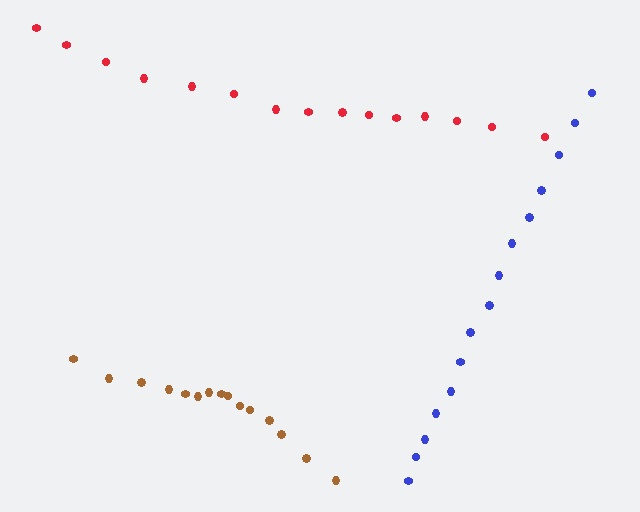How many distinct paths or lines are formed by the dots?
There are 3 distinct paths.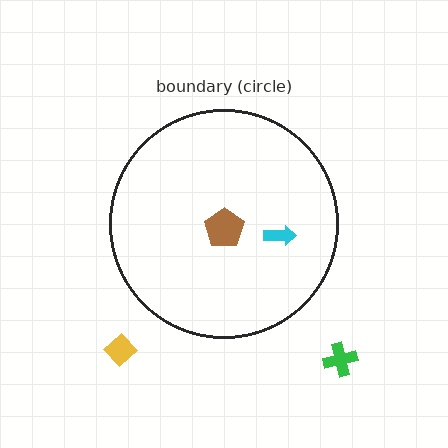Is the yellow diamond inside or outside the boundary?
Outside.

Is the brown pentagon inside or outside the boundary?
Inside.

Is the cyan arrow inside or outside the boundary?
Inside.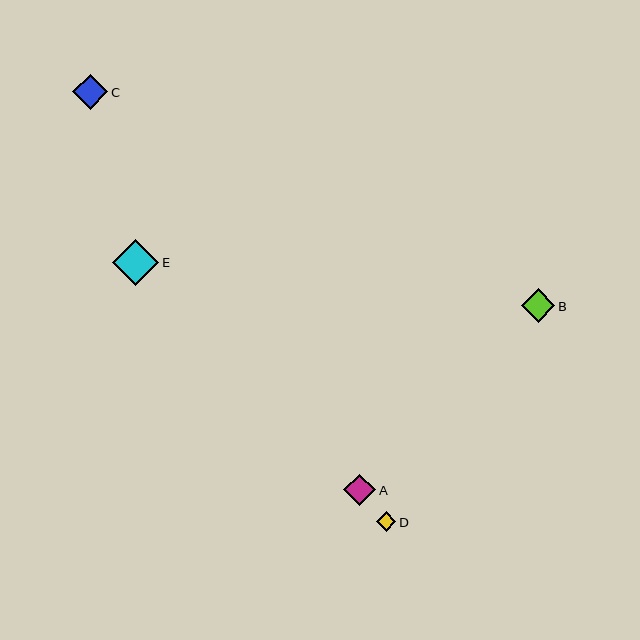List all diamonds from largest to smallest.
From largest to smallest: E, C, B, A, D.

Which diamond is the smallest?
Diamond D is the smallest with a size of approximately 20 pixels.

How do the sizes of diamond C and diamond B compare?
Diamond C and diamond B are approximately the same size.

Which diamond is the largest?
Diamond E is the largest with a size of approximately 46 pixels.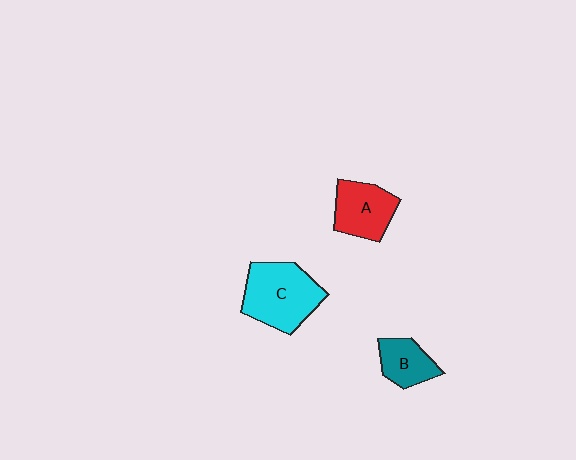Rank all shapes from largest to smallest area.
From largest to smallest: C (cyan), A (red), B (teal).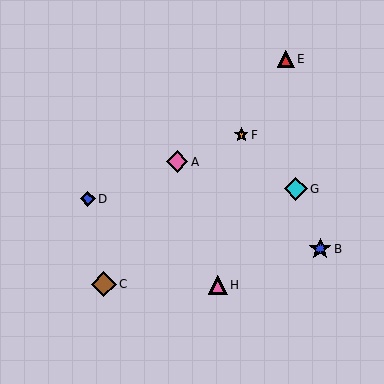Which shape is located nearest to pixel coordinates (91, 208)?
The blue diamond (labeled D) at (88, 199) is nearest to that location.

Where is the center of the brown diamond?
The center of the brown diamond is at (104, 284).